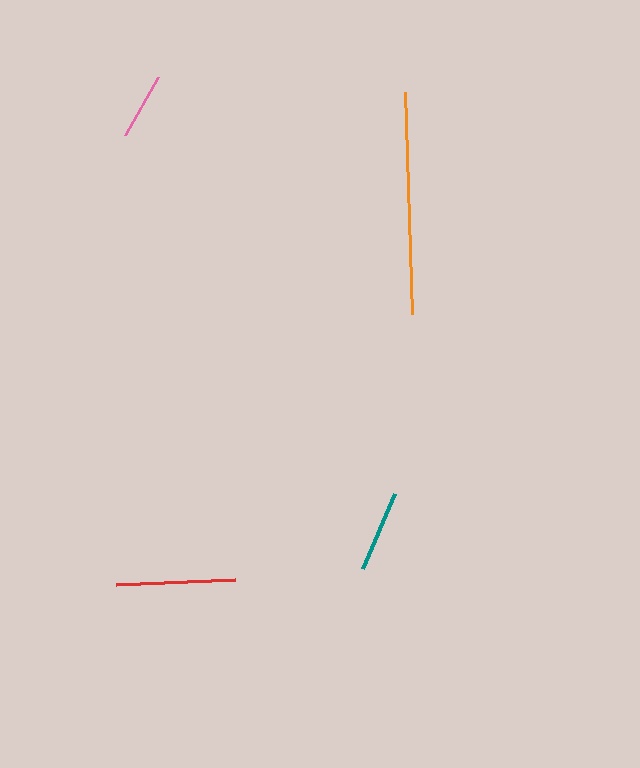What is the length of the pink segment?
The pink segment is approximately 67 pixels long.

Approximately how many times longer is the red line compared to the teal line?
The red line is approximately 1.5 times the length of the teal line.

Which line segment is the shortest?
The pink line is the shortest at approximately 67 pixels.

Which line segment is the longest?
The orange line is the longest at approximately 222 pixels.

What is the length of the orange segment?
The orange segment is approximately 222 pixels long.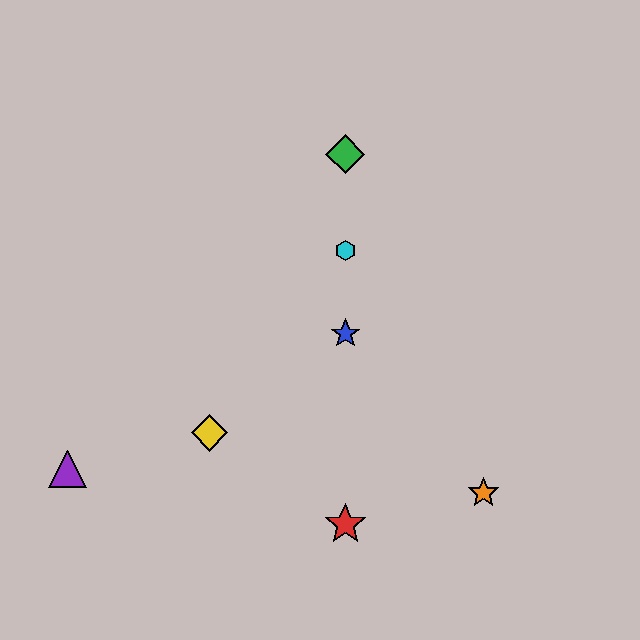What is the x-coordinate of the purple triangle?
The purple triangle is at x≈68.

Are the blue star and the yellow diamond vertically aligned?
No, the blue star is at x≈345 and the yellow diamond is at x≈210.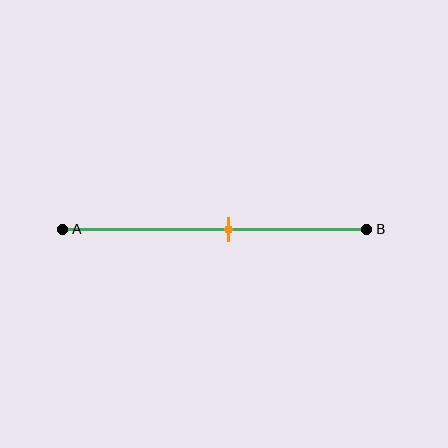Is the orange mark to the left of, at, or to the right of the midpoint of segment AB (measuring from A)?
The orange mark is to the right of the midpoint of segment AB.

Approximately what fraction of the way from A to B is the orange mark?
The orange mark is approximately 55% of the way from A to B.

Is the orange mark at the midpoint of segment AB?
No, the mark is at about 55% from A, not at the 50% midpoint.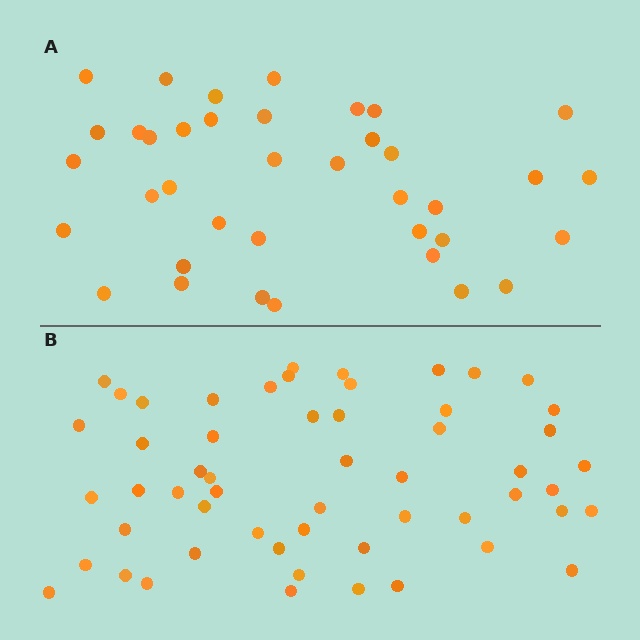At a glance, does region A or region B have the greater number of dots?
Region B (the bottom region) has more dots.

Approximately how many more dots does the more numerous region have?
Region B has approximately 15 more dots than region A.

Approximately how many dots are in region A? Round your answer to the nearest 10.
About 40 dots. (The exact count is 38, which rounds to 40.)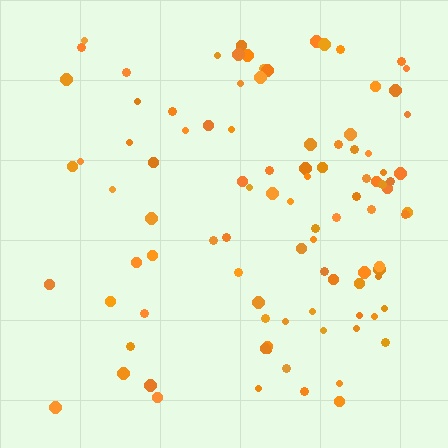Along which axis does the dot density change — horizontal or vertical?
Horizontal.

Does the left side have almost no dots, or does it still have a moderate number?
Still a moderate number, just noticeably fewer than the right.